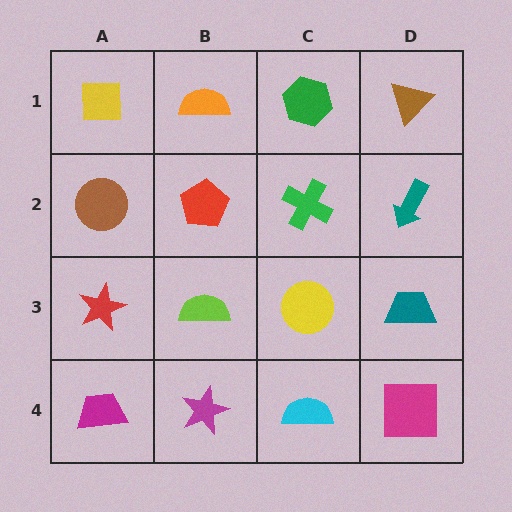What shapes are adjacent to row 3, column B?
A red pentagon (row 2, column B), a magenta star (row 4, column B), a red star (row 3, column A), a yellow circle (row 3, column C).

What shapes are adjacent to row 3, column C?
A green cross (row 2, column C), a cyan semicircle (row 4, column C), a lime semicircle (row 3, column B), a teal trapezoid (row 3, column D).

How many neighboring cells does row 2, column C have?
4.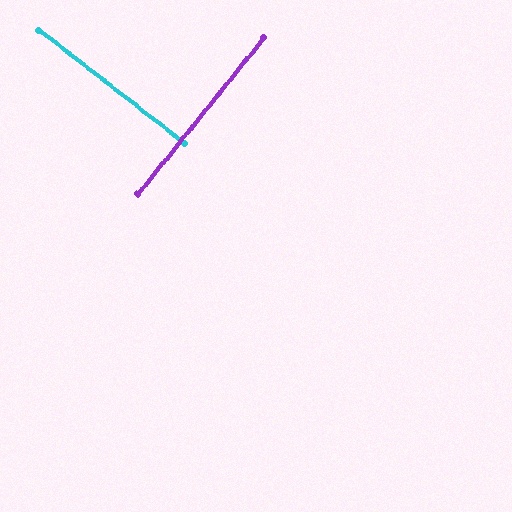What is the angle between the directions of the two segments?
Approximately 89 degrees.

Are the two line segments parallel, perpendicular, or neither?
Perpendicular — they meet at approximately 89°.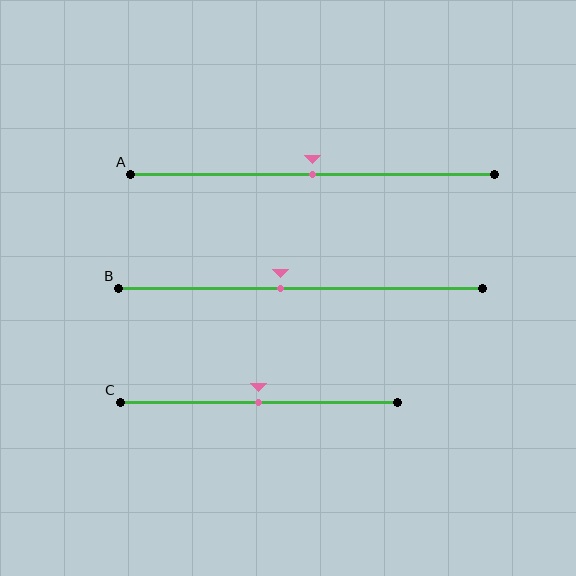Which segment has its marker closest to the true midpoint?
Segment A has its marker closest to the true midpoint.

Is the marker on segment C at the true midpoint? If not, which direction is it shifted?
Yes, the marker on segment C is at the true midpoint.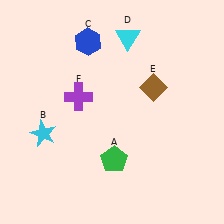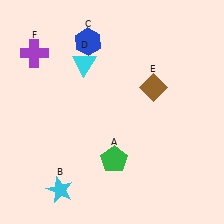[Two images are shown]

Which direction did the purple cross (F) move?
The purple cross (F) moved left.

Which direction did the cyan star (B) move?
The cyan star (B) moved down.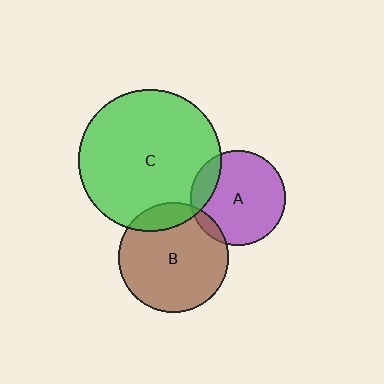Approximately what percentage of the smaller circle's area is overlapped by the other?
Approximately 15%.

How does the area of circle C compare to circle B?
Approximately 1.7 times.